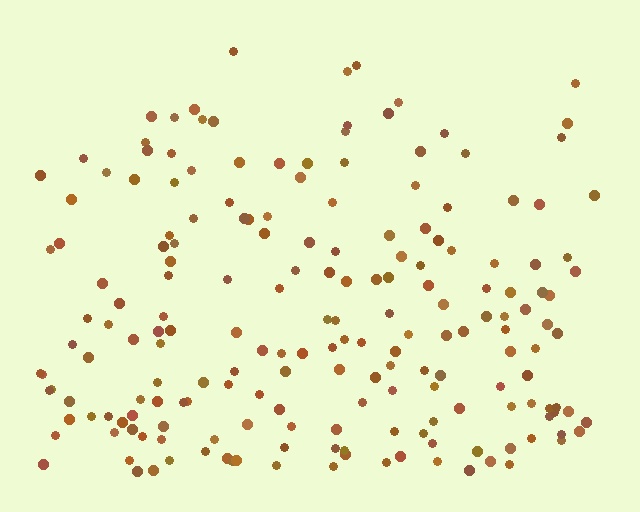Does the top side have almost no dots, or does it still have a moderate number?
Still a moderate number, just noticeably fewer than the bottom.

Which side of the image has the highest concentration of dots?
The bottom.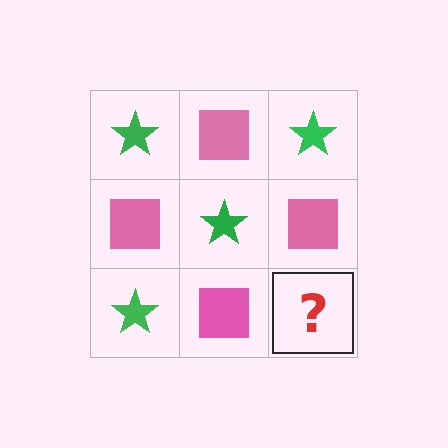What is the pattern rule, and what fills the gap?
The rule is that it alternates green star and pink square in a checkerboard pattern. The gap should be filled with a green star.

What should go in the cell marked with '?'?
The missing cell should contain a green star.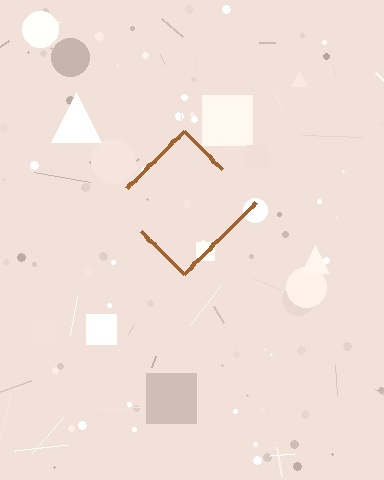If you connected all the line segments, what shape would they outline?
They would outline a diamond.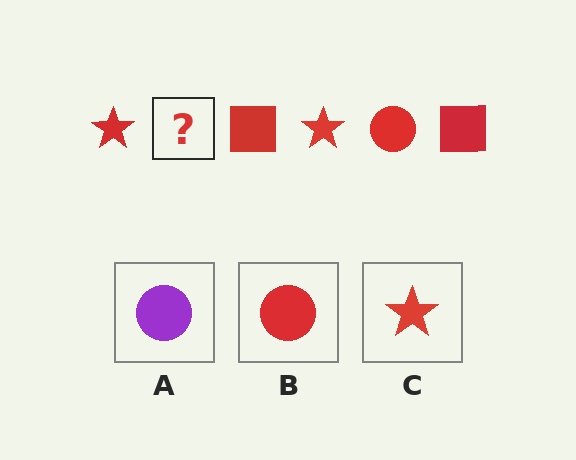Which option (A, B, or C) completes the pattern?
B.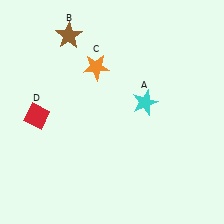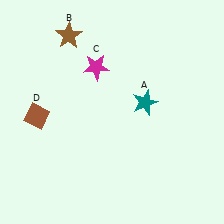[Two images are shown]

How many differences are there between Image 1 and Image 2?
There are 3 differences between the two images.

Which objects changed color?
A changed from cyan to teal. C changed from orange to magenta. D changed from red to brown.